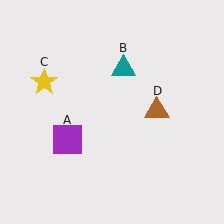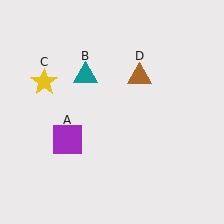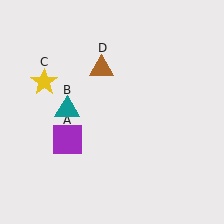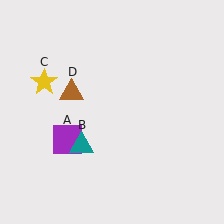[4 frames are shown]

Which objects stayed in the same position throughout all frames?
Purple square (object A) and yellow star (object C) remained stationary.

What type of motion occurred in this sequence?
The teal triangle (object B), brown triangle (object D) rotated counterclockwise around the center of the scene.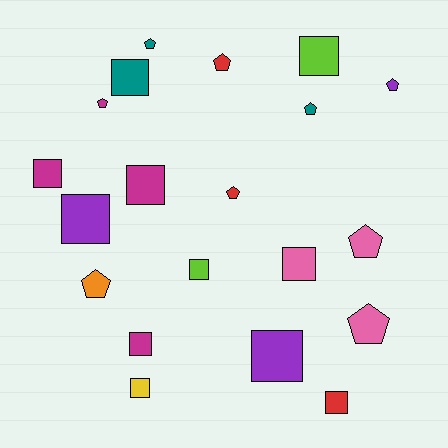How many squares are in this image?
There are 11 squares.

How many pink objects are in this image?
There are 3 pink objects.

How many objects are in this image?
There are 20 objects.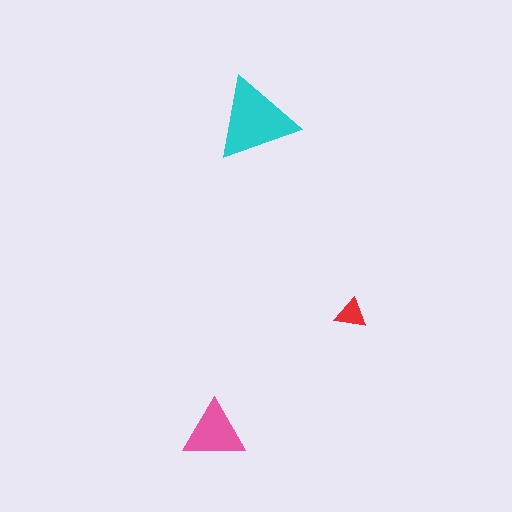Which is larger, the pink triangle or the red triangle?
The pink one.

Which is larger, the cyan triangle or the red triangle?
The cyan one.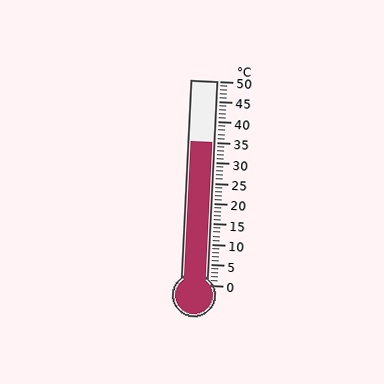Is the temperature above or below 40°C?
The temperature is below 40°C.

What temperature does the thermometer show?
The thermometer shows approximately 35°C.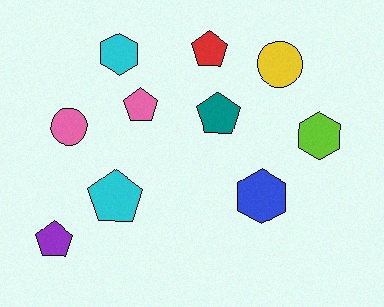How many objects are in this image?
There are 10 objects.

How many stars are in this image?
There are no stars.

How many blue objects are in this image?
There is 1 blue object.